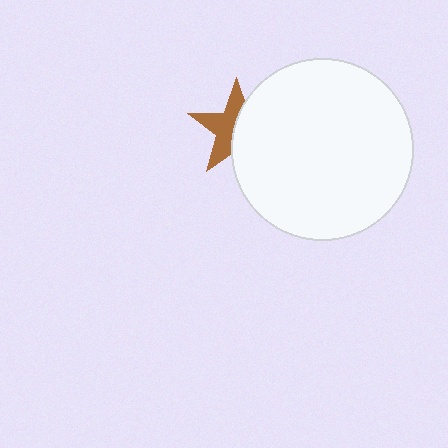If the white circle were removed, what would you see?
You would see the complete brown star.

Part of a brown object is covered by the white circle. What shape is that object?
It is a star.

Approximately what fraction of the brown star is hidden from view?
Roughly 49% of the brown star is hidden behind the white circle.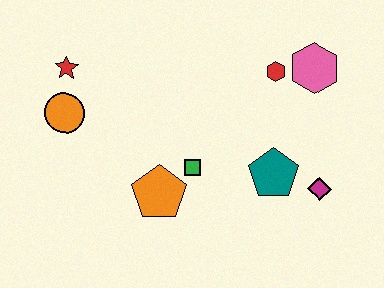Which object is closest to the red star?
The orange circle is closest to the red star.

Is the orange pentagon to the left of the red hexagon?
Yes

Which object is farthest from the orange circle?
The magenta diamond is farthest from the orange circle.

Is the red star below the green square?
No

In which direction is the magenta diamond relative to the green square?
The magenta diamond is to the right of the green square.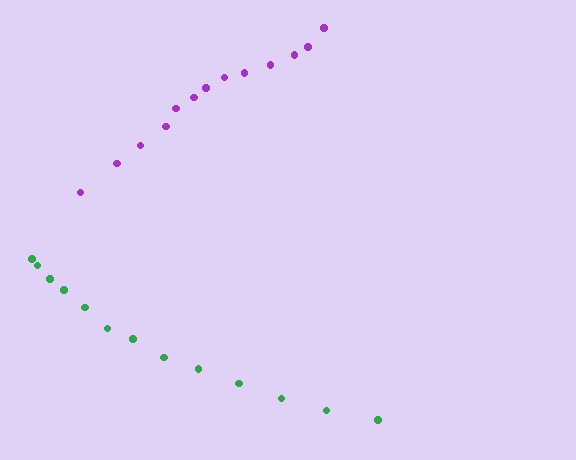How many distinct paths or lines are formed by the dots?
There are 2 distinct paths.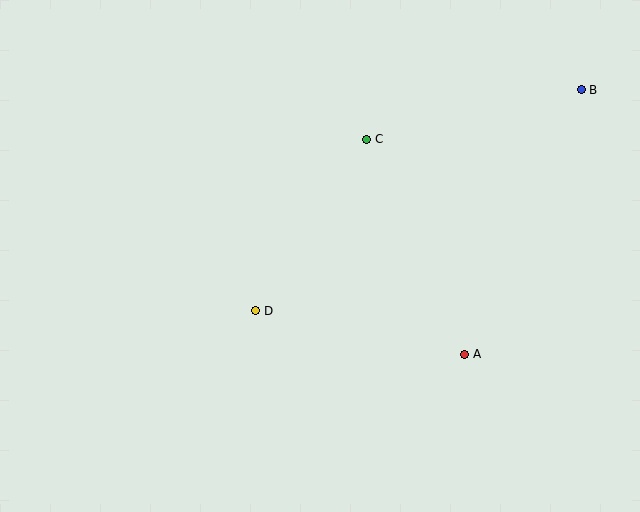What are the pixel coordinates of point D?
Point D is at (256, 311).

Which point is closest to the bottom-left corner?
Point D is closest to the bottom-left corner.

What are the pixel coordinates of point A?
Point A is at (465, 354).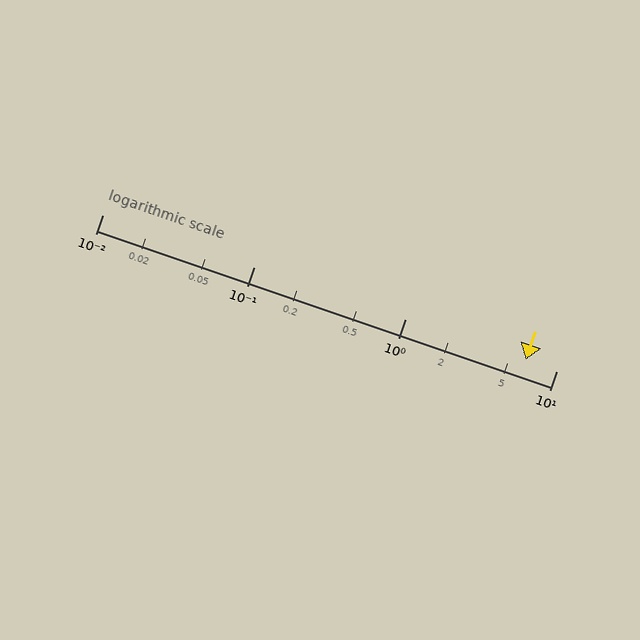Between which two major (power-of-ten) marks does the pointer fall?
The pointer is between 1 and 10.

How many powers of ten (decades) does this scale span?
The scale spans 3 decades, from 0.01 to 10.